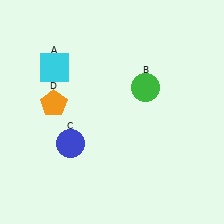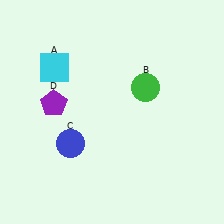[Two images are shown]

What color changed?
The pentagon (D) changed from orange in Image 1 to purple in Image 2.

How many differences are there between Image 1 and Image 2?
There is 1 difference between the two images.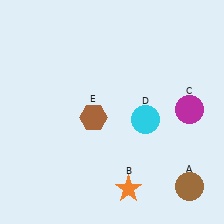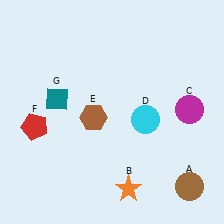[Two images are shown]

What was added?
A red pentagon (F), a teal diamond (G) were added in Image 2.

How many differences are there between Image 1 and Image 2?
There are 2 differences between the two images.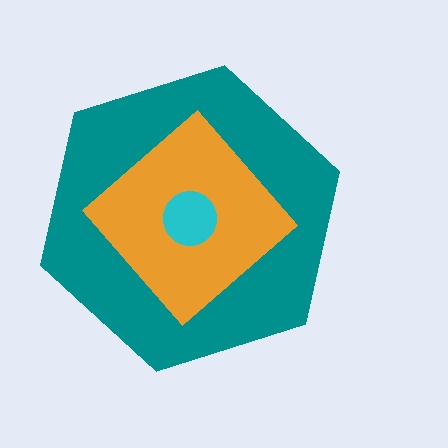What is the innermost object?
The cyan circle.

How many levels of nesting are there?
3.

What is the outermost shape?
The teal hexagon.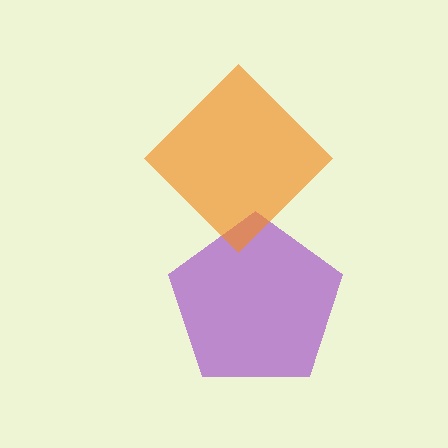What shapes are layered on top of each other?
The layered shapes are: a purple pentagon, an orange diamond.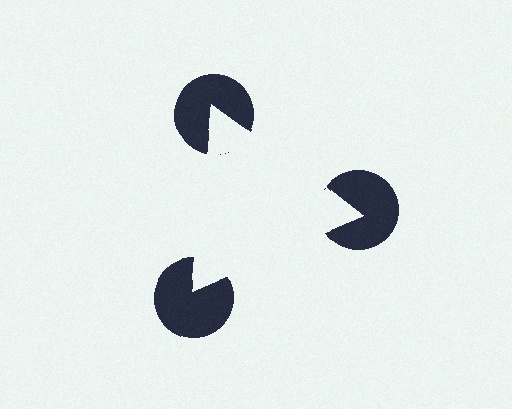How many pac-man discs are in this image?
There are 3 — one at each vertex of the illusory triangle.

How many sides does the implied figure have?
3 sides.